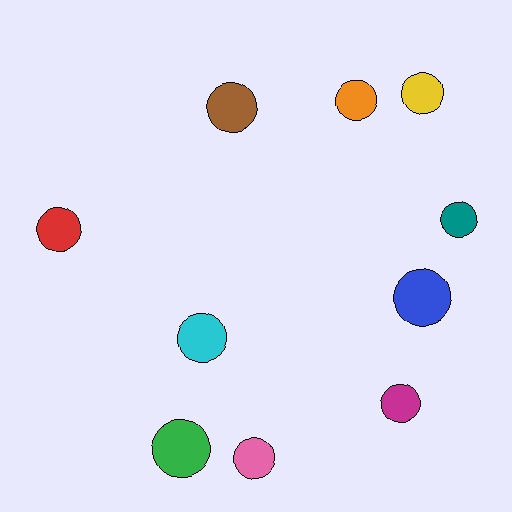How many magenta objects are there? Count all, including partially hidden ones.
There is 1 magenta object.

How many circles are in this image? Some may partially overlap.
There are 10 circles.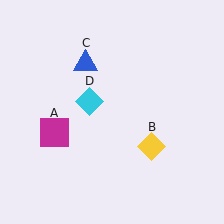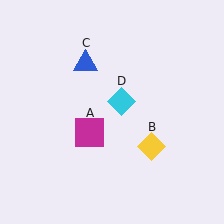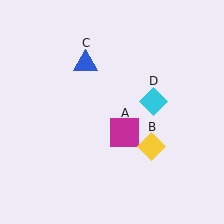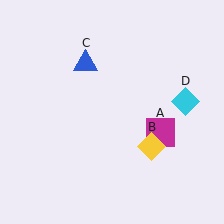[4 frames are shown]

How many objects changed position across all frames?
2 objects changed position: magenta square (object A), cyan diamond (object D).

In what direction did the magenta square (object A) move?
The magenta square (object A) moved right.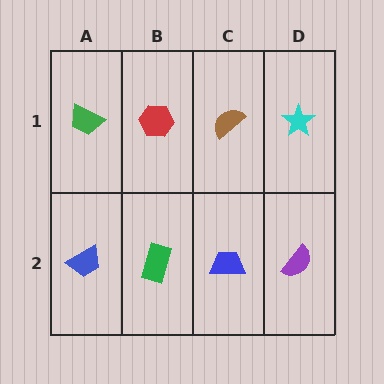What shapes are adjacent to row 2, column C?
A brown semicircle (row 1, column C), a green rectangle (row 2, column B), a purple semicircle (row 2, column D).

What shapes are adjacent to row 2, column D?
A cyan star (row 1, column D), a blue trapezoid (row 2, column C).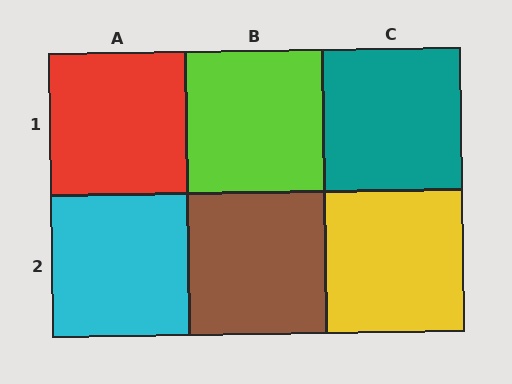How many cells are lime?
1 cell is lime.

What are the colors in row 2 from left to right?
Cyan, brown, yellow.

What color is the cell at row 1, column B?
Lime.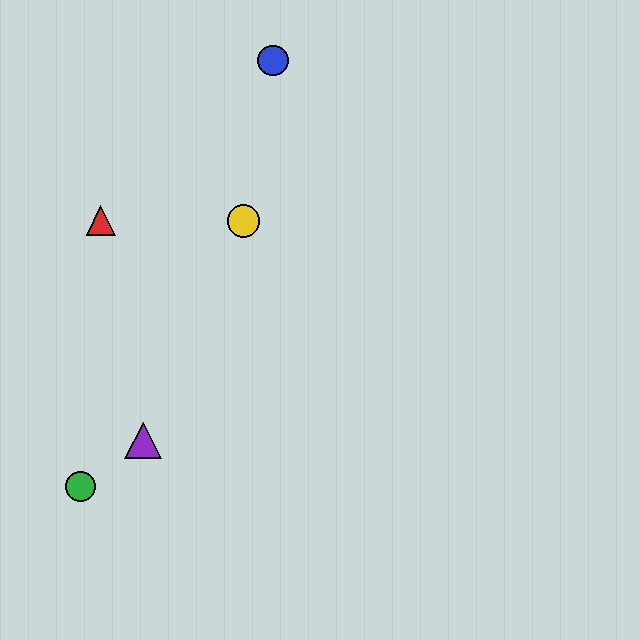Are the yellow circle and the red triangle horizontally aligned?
Yes, both are at y≈221.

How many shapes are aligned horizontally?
2 shapes (the red triangle, the yellow circle) are aligned horizontally.